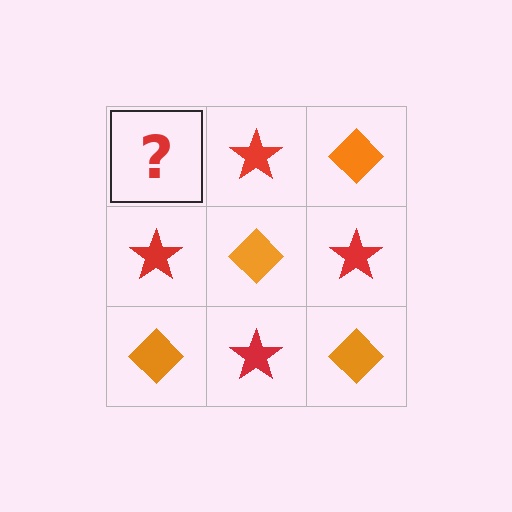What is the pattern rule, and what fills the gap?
The rule is that it alternates orange diamond and red star in a checkerboard pattern. The gap should be filled with an orange diamond.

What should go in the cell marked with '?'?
The missing cell should contain an orange diamond.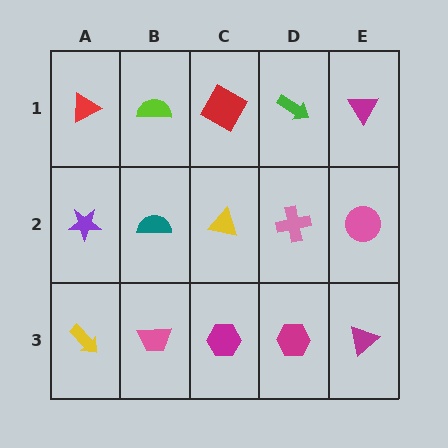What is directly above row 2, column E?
A magenta triangle.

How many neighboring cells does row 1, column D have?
3.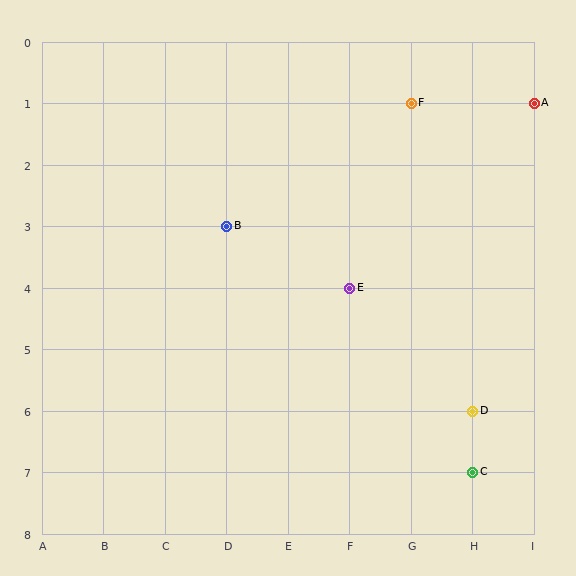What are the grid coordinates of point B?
Point B is at grid coordinates (D, 3).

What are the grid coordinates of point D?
Point D is at grid coordinates (H, 6).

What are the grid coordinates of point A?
Point A is at grid coordinates (I, 1).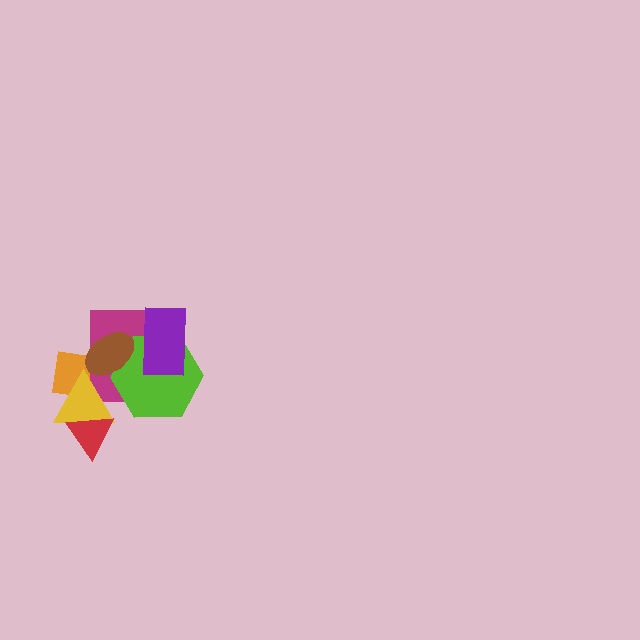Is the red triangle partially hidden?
No, no other shape covers it.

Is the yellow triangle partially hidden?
Yes, it is partially covered by another shape.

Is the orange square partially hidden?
Yes, it is partially covered by another shape.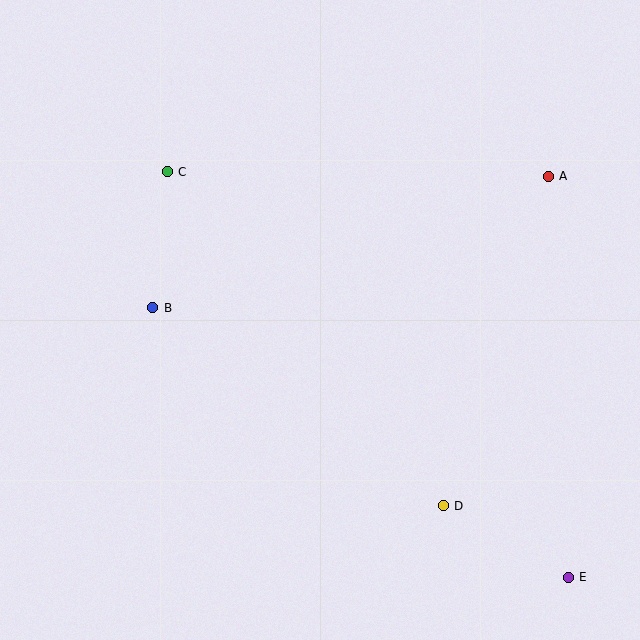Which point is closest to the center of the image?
Point B at (153, 308) is closest to the center.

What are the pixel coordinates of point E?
Point E is at (568, 577).